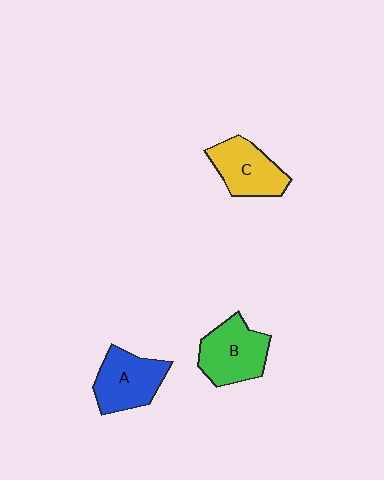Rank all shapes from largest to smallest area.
From largest to smallest: B (green), A (blue), C (yellow).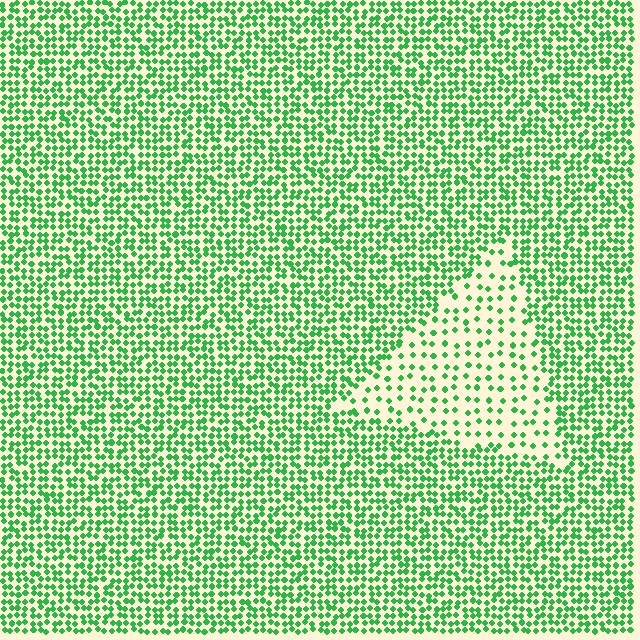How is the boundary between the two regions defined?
The boundary is defined by a change in element density (approximately 2.4x ratio). All elements are the same color, size, and shape.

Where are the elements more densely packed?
The elements are more densely packed outside the triangle boundary.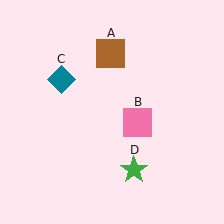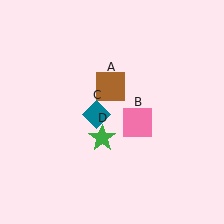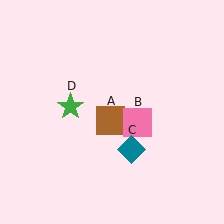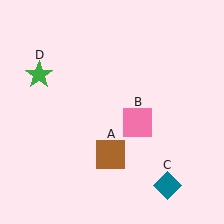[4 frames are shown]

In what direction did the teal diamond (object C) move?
The teal diamond (object C) moved down and to the right.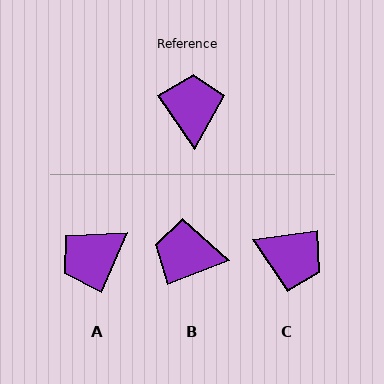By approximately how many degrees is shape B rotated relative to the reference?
Approximately 77 degrees counter-clockwise.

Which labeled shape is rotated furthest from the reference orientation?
A, about 122 degrees away.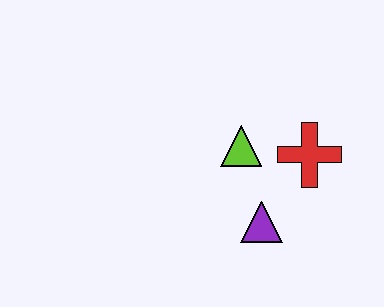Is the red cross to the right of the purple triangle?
Yes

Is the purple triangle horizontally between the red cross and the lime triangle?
Yes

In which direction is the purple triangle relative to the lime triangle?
The purple triangle is below the lime triangle.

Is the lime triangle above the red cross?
Yes